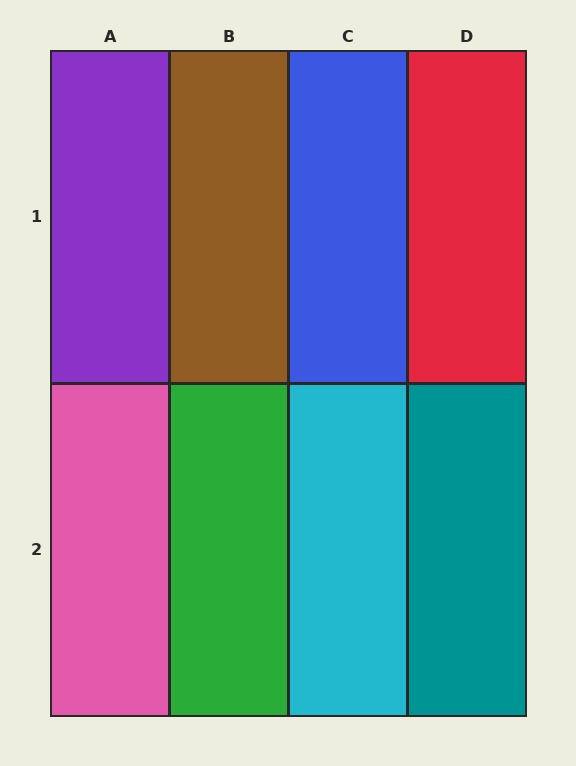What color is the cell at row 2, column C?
Cyan.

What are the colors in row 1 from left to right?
Purple, brown, blue, red.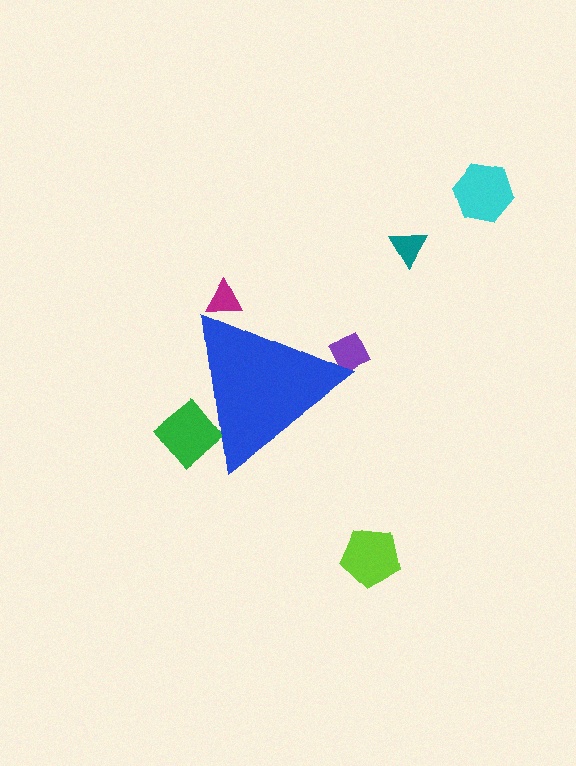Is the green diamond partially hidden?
Yes, the green diamond is partially hidden behind the blue triangle.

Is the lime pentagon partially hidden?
No, the lime pentagon is fully visible.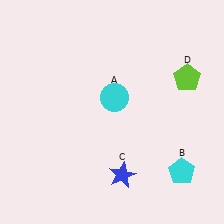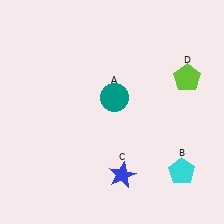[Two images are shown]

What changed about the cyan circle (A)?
In Image 1, A is cyan. In Image 2, it changed to teal.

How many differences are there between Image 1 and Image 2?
There is 1 difference between the two images.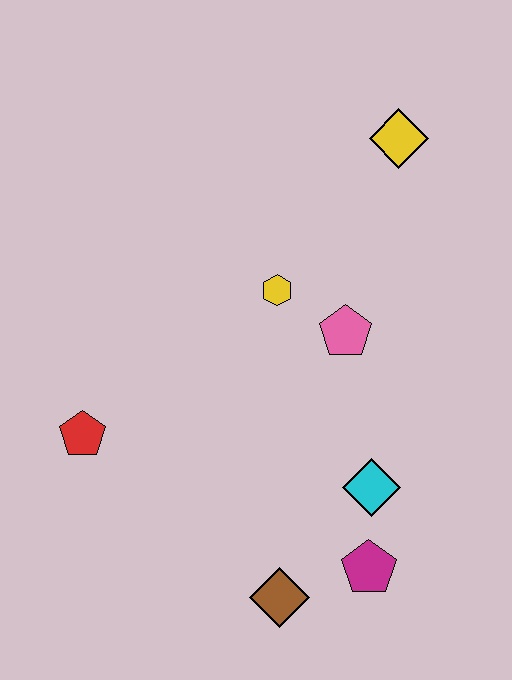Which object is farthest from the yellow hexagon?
The brown diamond is farthest from the yellow hexagon.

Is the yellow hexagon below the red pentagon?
No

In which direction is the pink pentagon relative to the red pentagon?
The pink pentagon is to the right of the red pentagon.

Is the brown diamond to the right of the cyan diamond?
No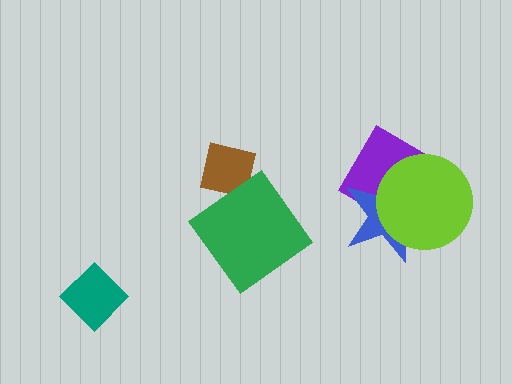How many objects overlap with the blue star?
2 objects overlap with the blue star.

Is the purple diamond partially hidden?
Yes, it is partially covered by another shape.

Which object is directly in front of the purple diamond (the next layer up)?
The blue star is directly in front of the purple diamond.